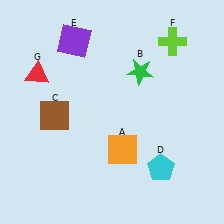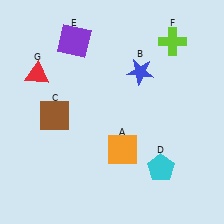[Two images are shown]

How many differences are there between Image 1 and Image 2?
There is 1 difference between the two images.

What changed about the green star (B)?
In Image 1, B is green. In Image 2, it changed to blue.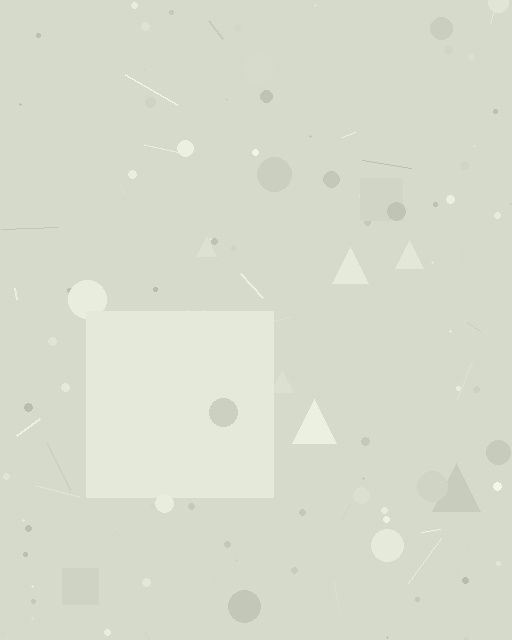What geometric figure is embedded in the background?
A square is embedded in the background.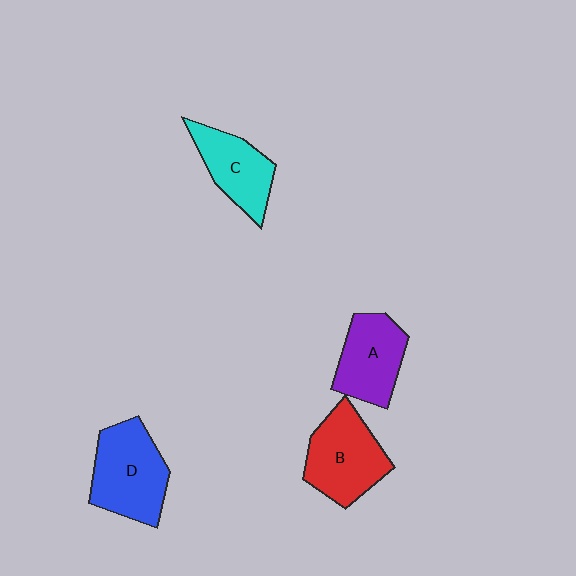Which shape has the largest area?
Shape D (blue).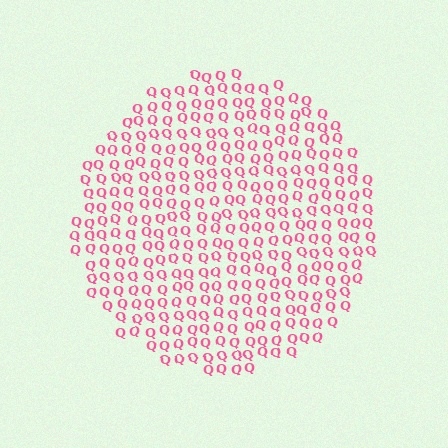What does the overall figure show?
The overall figure shows a circle.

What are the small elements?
The small elements are letter Q's.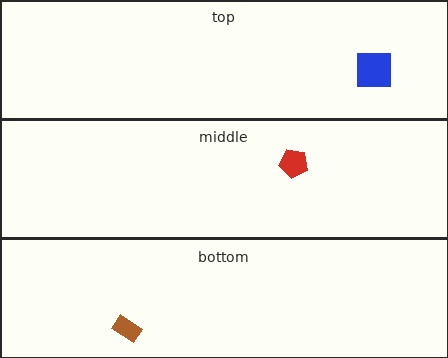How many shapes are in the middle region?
1.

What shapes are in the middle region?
The red pentagon.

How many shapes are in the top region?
1.